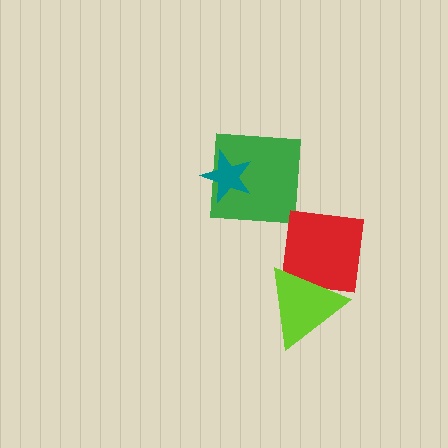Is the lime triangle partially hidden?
No, no other shape covers it.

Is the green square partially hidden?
Yes, it is partially covered by another shape.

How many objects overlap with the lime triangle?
1 object overlaps with the lime triangle.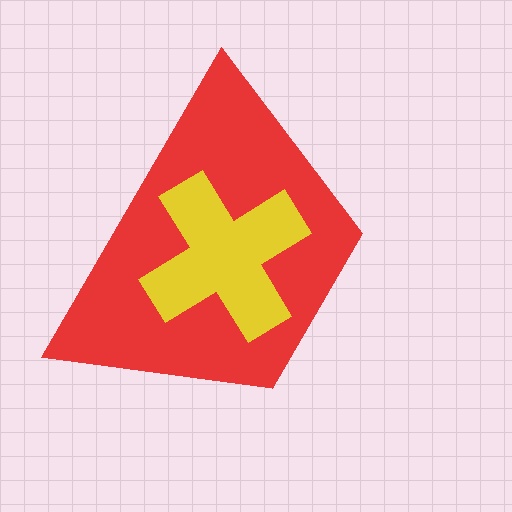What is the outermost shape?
The red trapezoid.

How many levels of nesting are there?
2.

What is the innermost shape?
The yellow cross.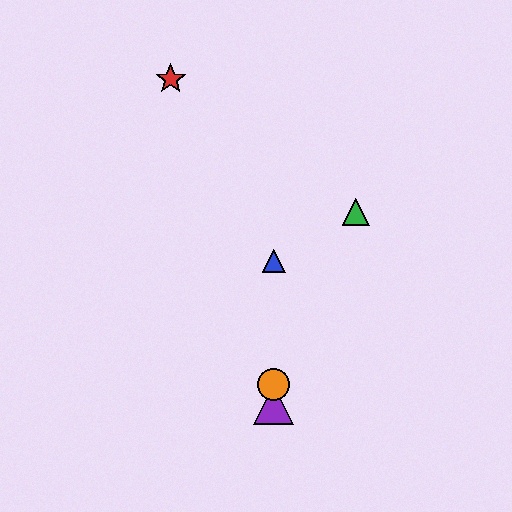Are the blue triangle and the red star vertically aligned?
No, the blue triangle is at x≈274 and the red star is at x≈171.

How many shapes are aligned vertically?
4 shapes (the blue triangle, the yellow triangle, the purple triangle, the orange circle) are aligned vertically.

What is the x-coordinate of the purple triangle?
The purple triangle is at x≈274.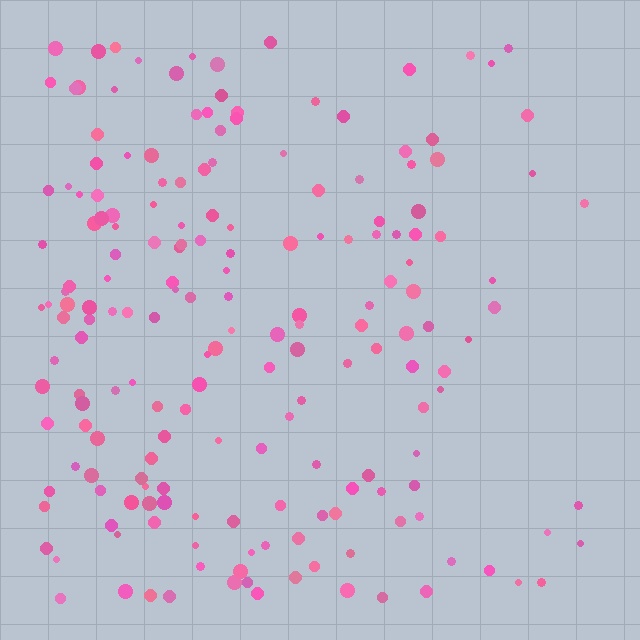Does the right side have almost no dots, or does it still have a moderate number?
Still a moderate number, just noticeably fewer than the left.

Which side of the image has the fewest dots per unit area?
The right.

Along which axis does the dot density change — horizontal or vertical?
Horizontal.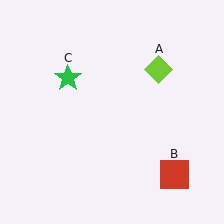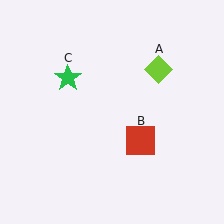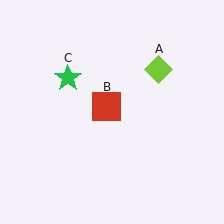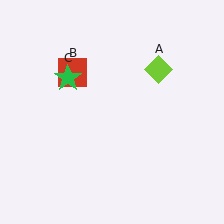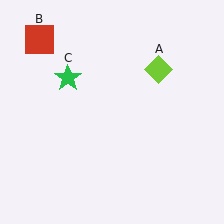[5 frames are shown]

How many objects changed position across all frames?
1 object changed position: red square (object B).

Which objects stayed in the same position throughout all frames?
Lime diamond (object A) and green star (object C) remained stationary.